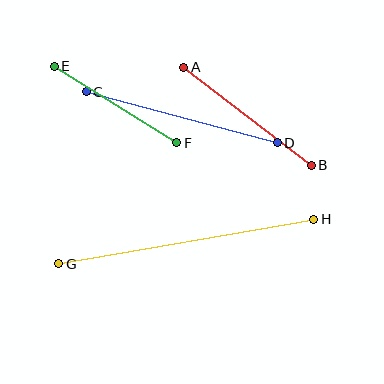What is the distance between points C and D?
The distance is approximately 198 pixels.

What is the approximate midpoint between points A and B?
The midpoint is at approximately (247, 116) pixels.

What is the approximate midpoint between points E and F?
The midpoint is at approximately (116, 105) pixels.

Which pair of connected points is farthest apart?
Points G and H are farthest apart.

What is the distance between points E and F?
The distance is approximately 144 pixels.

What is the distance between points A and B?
The distance is approximately 161 pixels.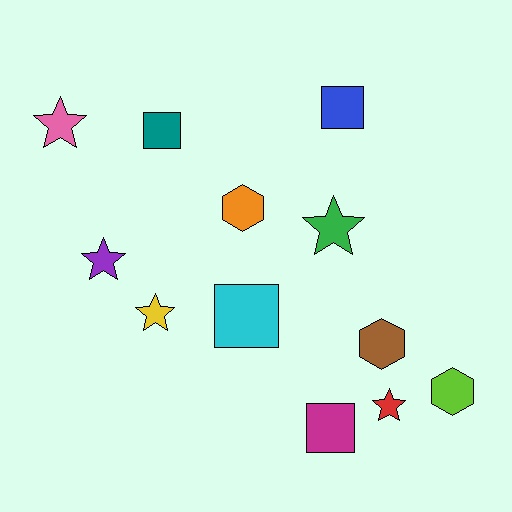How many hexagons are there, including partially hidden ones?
There are 3 hexagons.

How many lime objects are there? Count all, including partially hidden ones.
There is 1 lime object.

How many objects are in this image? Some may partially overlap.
There are 12 objects.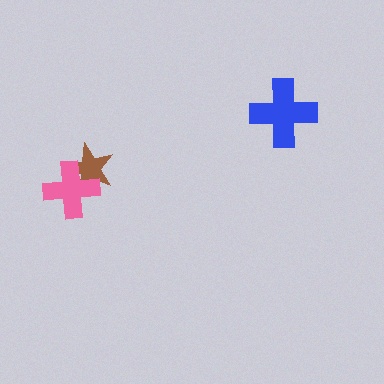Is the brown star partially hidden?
Yes, it is partially covered by another shape.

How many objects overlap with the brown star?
1 object overlaps with the brown star.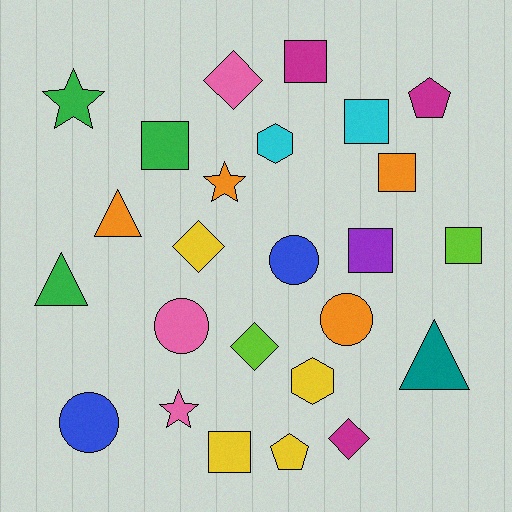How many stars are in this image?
There are 3 stars.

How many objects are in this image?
There are 25 objects.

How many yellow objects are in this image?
There are 4 yellow objects.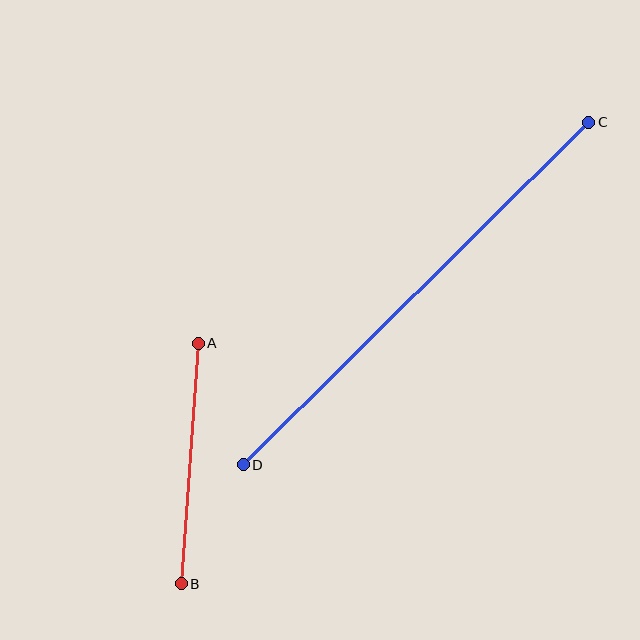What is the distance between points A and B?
The distance is approximately 241 pixels.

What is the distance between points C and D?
The distance is approximately 486 pixels.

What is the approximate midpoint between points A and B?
The midpoint is at approximately (190, 464) pixels.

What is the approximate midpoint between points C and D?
The midpoint is at approximately (416, 293) pixels.